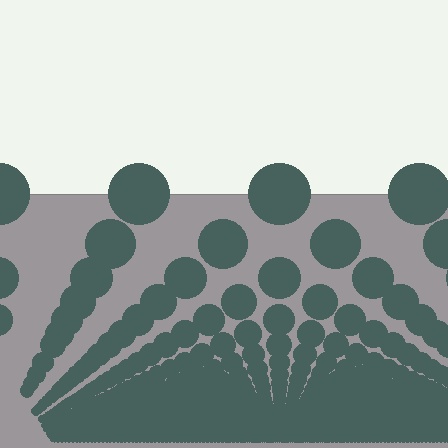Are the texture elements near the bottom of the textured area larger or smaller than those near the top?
Smaller. The gradient is inverted — elements near the bottom are smaller and denser.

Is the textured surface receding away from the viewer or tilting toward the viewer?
The surface appears to tilt toward the viewer. Texture elements get larger and sparser toward the top.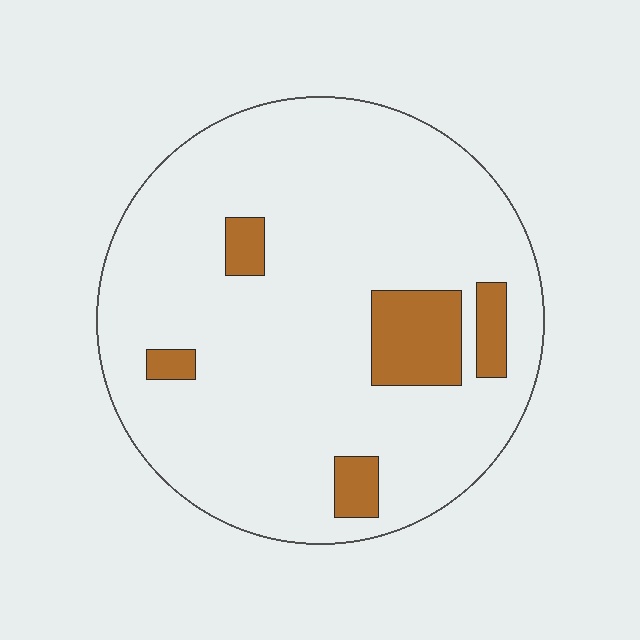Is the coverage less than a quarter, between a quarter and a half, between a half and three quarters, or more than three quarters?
Less than a quarter.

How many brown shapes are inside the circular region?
5.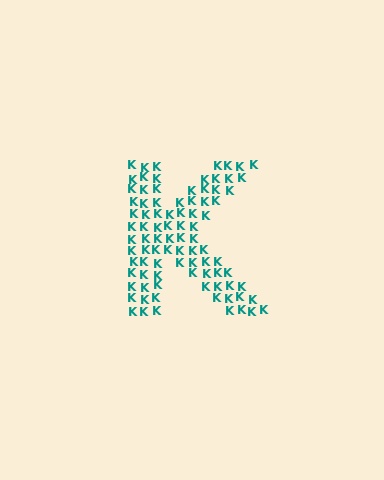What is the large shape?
The large shape is the letter K.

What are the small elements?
The small elements are letter K's.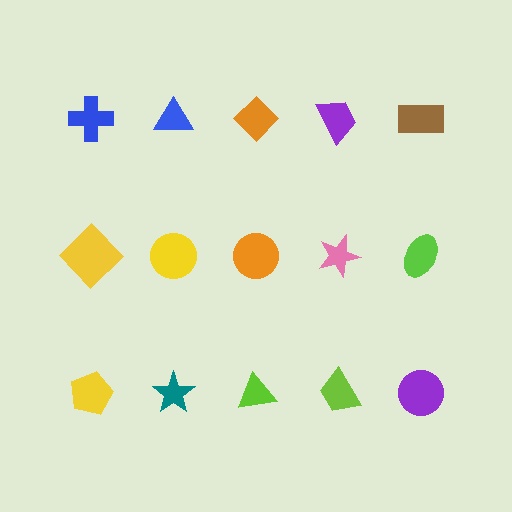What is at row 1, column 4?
A purple trapezoid.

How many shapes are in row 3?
5 shapes.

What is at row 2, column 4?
A pink star.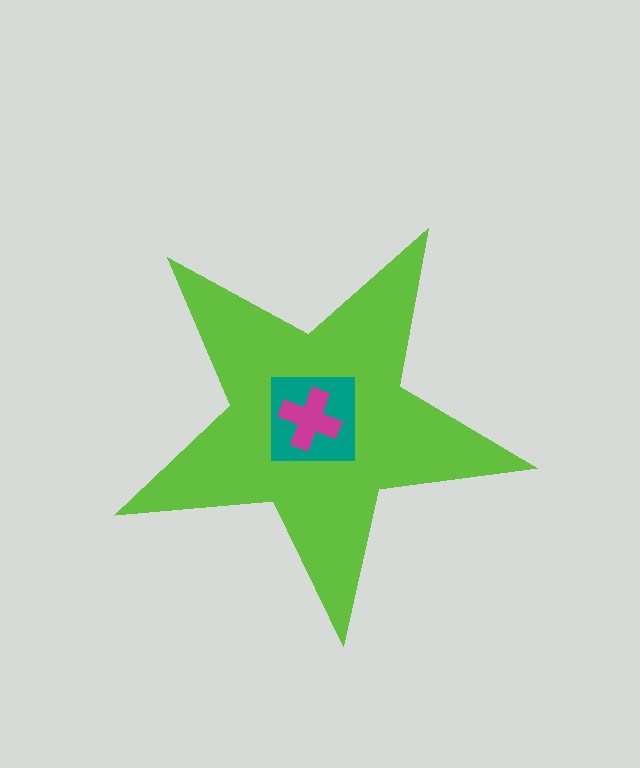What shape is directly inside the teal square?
The magenta cross.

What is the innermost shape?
The magenta cross.